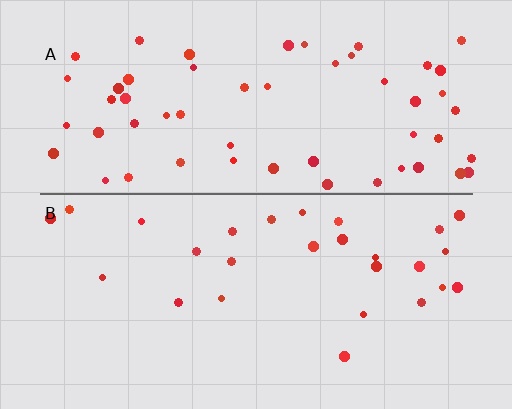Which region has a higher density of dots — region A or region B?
A (the top).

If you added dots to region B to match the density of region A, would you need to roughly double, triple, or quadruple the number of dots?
Approximately double.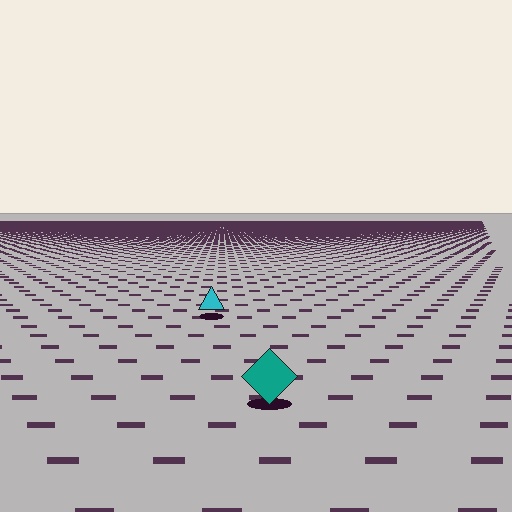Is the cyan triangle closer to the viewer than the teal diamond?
No. The teal diamond is closer — you can tell from the texture gradient: the ground texture is coarser near it.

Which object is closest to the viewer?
The teal diamond is closest. The texture marks near it are larger and more spread out.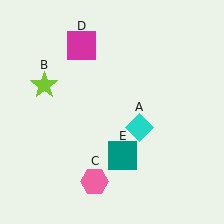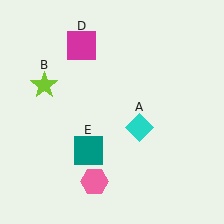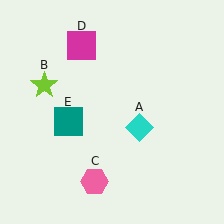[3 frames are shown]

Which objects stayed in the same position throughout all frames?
Cyan diamond (object A) and lime star (object B) and pink hexagon (object C) and magenta square (object D) remained stationary.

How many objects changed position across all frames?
1 object changed position: teal square (object E).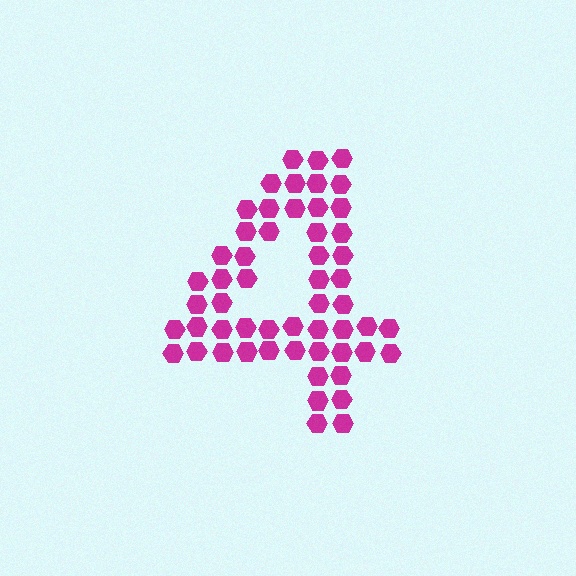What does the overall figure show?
The overall figure shows the digit 4.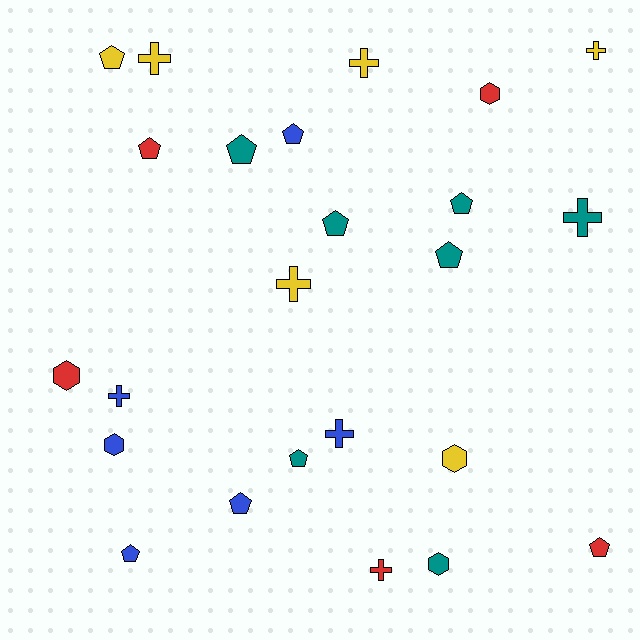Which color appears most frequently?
Teal, with 7 objects.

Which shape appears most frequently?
Pentagon, with 11 objects.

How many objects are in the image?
There are 24 objects.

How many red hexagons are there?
There are 2 red hexagons.